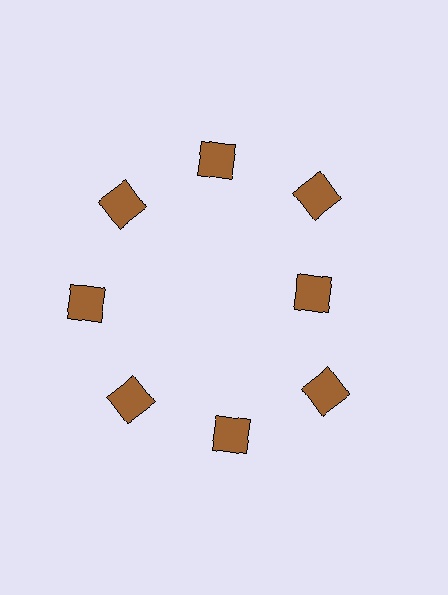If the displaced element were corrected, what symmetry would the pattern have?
It would have 8-fold rotational symmetry — the pattern would map onto itself every 45 degrees.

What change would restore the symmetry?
The symmetry would be restored by moving it outward, back onto the ring so that all 8 squares sit at equal angles and equal distance from the center.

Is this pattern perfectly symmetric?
No. The 8 brown squares are arranged in a ring, but one element near the 3 o'clock position is pulled inward toward the center, breaking the 8-fold rotational symmetry.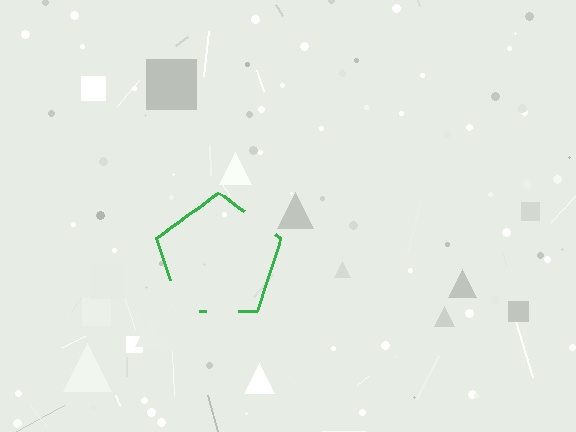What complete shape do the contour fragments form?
The contour fragments form a pentagon.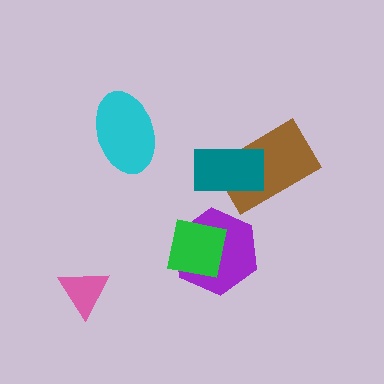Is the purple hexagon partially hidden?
Yes, it is partially covered by another shape.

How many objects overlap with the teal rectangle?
1 object overlaps with the teal rectangle.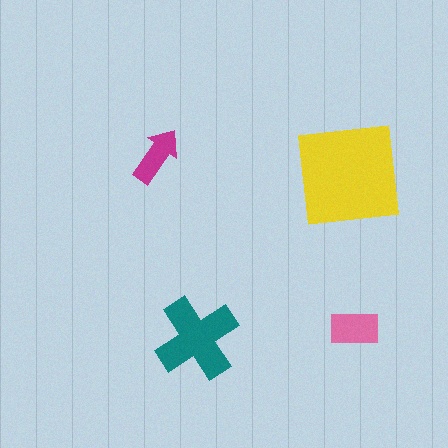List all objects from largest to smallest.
The yellow square, the teal cross, the pink rectangle, the magenta arrow.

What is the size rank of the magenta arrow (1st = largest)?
4th.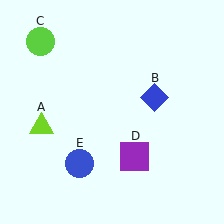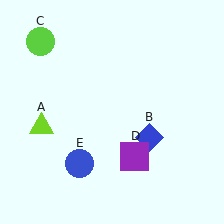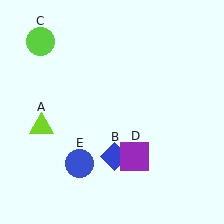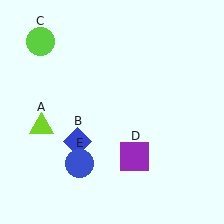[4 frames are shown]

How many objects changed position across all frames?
1 object changed position: blue diamond (object B).